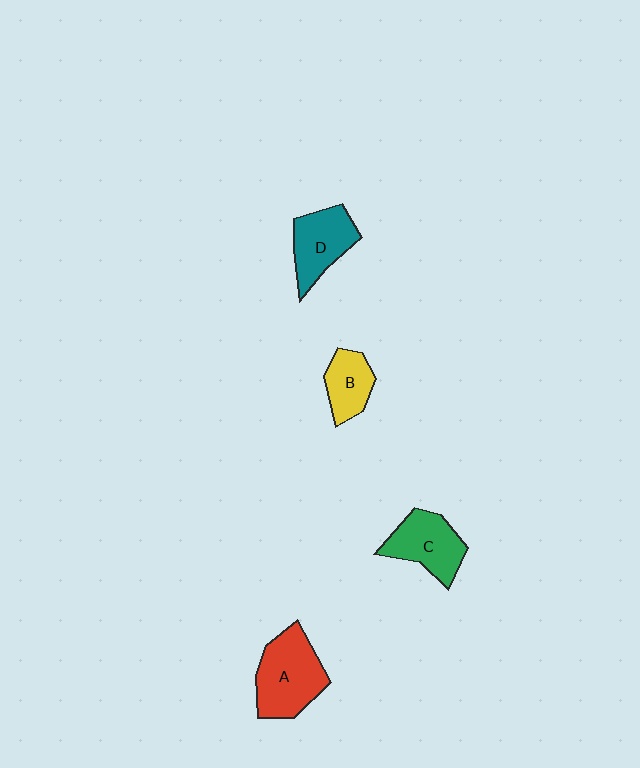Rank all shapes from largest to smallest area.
From largest to smallest: A (red), C (green), D (teal), B (yellow).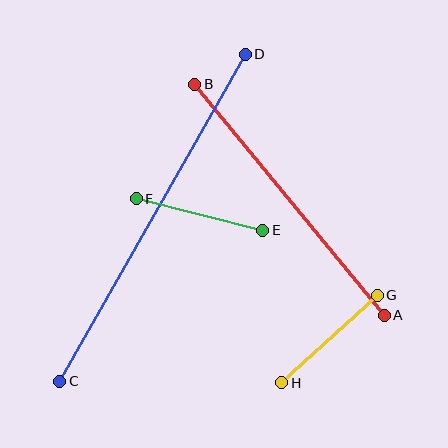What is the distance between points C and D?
The distance is approximately 376 pixels.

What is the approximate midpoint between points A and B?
The midpoint is at approximately (290, 200) pixels.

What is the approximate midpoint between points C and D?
The midpoint is at approximately (152, 218) pixels.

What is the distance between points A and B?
The distance is approximately 299 pixels.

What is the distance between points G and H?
The distance is approximately 130 pixels.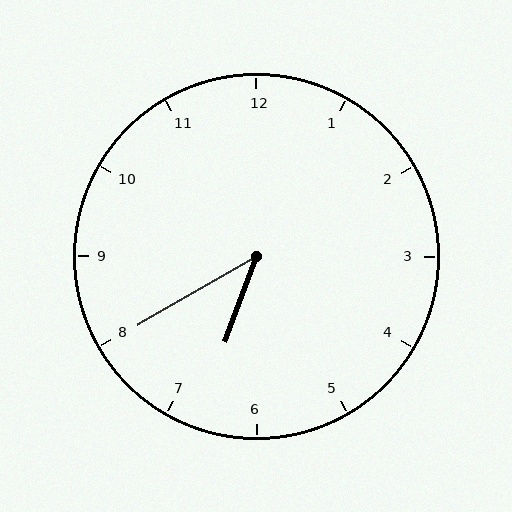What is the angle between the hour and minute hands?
Approximately 40 degrees.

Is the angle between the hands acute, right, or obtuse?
It is acute.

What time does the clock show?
6:40.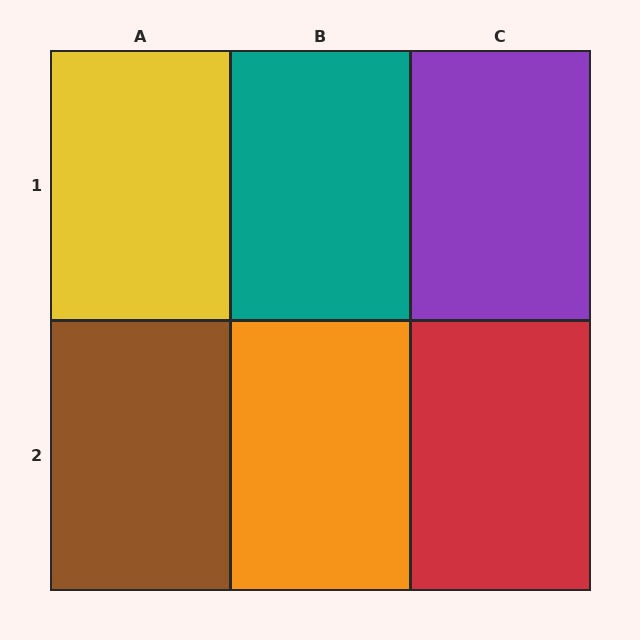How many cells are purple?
1 cell is purple.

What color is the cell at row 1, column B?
Teal.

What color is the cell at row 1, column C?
Purple.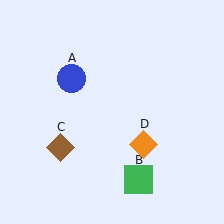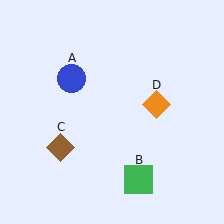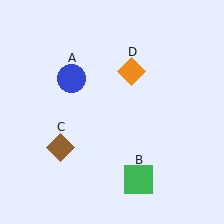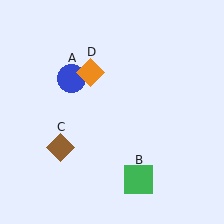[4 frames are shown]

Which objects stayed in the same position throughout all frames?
Blue circle (object A) and green square (object B) and brown diamond (object C) remained stationary.